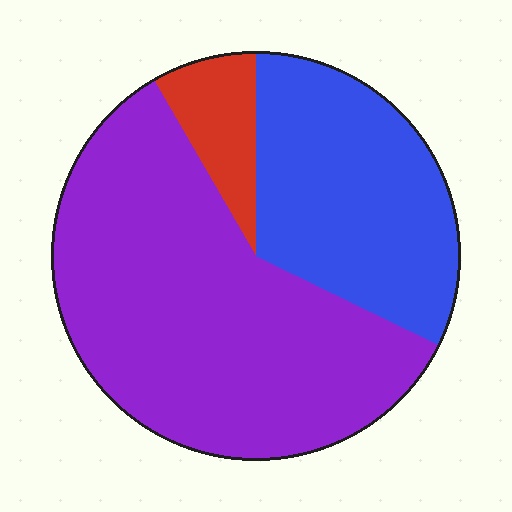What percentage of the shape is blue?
Blue covers 32% of the shape.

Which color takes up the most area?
Purple, at roughly 60%.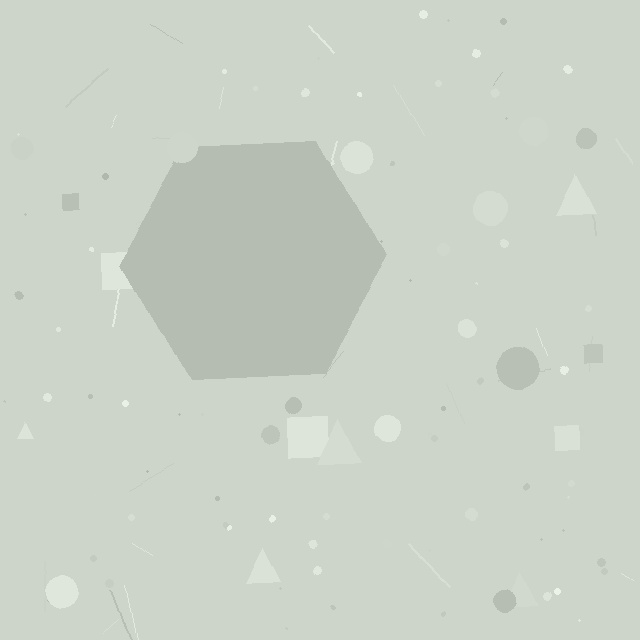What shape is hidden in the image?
A hexagon is hidden in the image.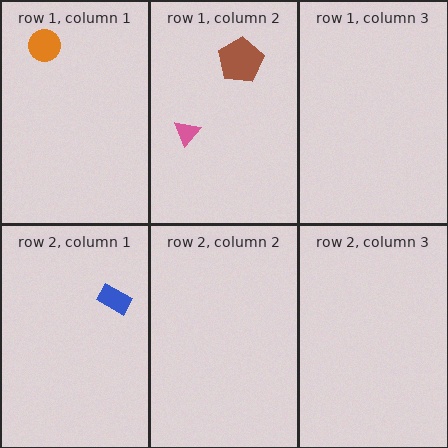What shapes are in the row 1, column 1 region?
The orange circle.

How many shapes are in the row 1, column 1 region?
1.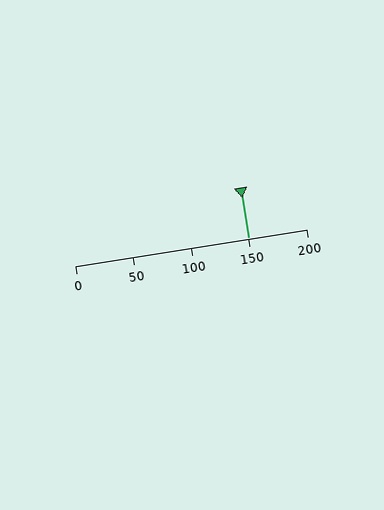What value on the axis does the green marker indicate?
The marker indicates approximately 150.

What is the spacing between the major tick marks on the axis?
The major ticks are spaced 50 apart.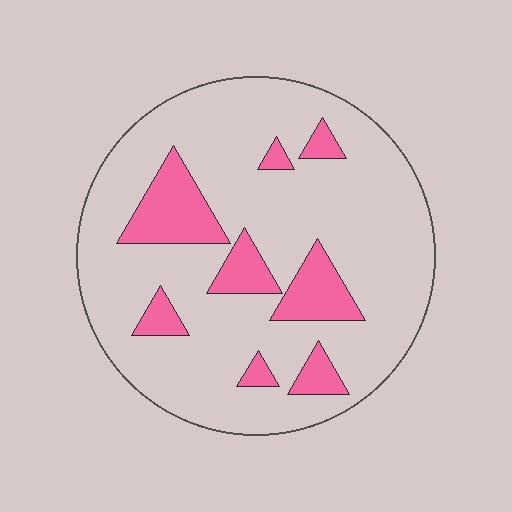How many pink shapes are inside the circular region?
8.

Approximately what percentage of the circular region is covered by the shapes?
Approximately 20%.